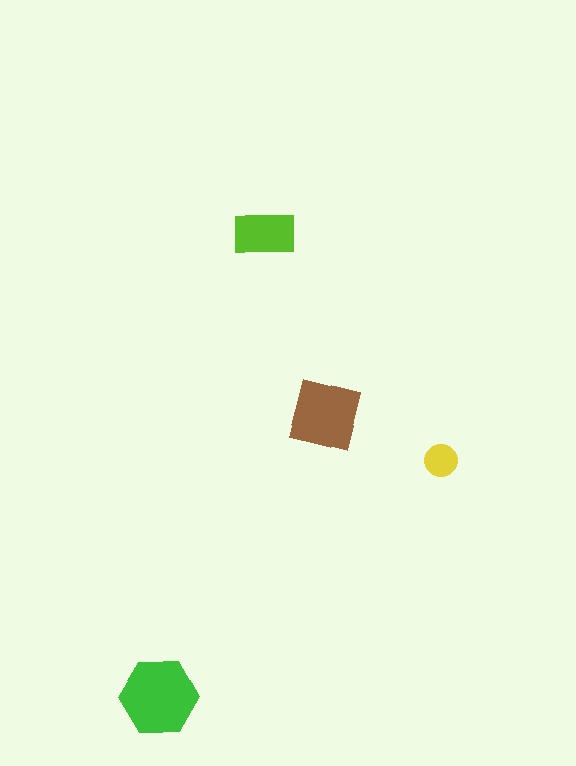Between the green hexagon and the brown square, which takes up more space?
The green hexagon.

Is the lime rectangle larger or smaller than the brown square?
Smaller.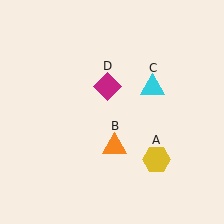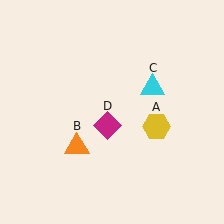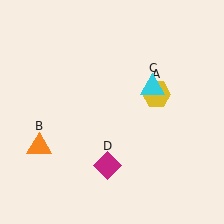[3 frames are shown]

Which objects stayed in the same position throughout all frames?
Cyan triangle (object C) remained stationary.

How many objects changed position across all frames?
3 objects changed position: yellow hexagon (object A), orange triangle (object B), magenta diamond (object D).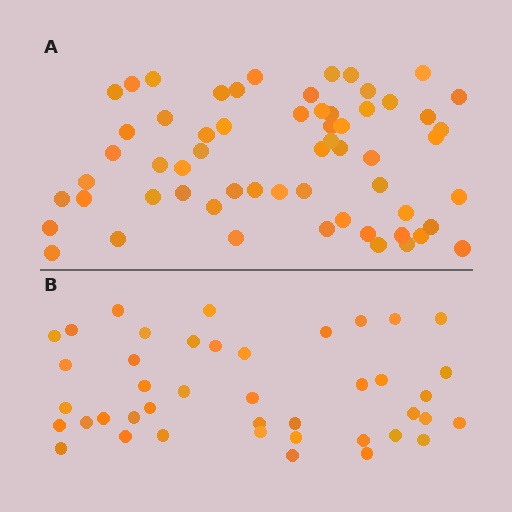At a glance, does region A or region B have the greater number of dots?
Region A (the top region) has more dots.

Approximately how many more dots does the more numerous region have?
Region A has approximately 20 more dots than region B.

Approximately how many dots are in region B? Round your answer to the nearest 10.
About 40 dots. (The exact count is 42, which rounds to 40.)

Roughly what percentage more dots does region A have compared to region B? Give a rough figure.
About 45% more.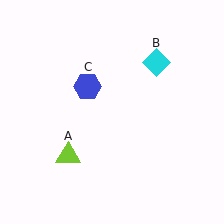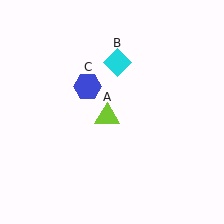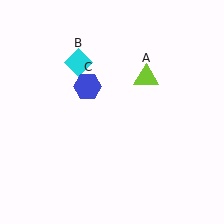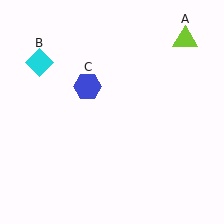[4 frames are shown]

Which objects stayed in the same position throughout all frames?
Blue hexagon (object C) remained stationary.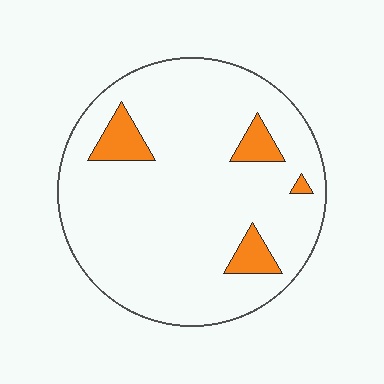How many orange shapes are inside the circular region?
4.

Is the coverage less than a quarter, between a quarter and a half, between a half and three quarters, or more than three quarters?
Less than a quarter.